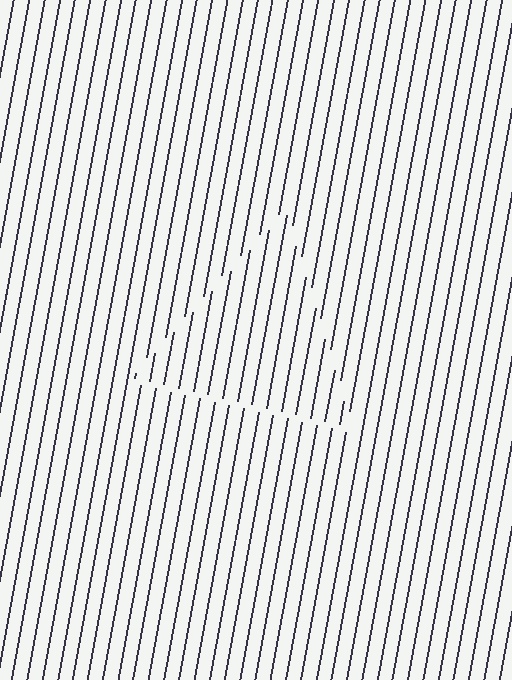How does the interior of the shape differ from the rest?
The interior of the shape contains the same grating, shifted by half a period — the contour is defined by the phase discontinuity where line-ends from the inner and outer gratings abut.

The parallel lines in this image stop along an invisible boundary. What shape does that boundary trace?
An illusory triangle. The interior of the shape contains the same grating, shifted by half a period — the contour is defined by the phase discontinuity where line-ends from the inner and outer gratings abut.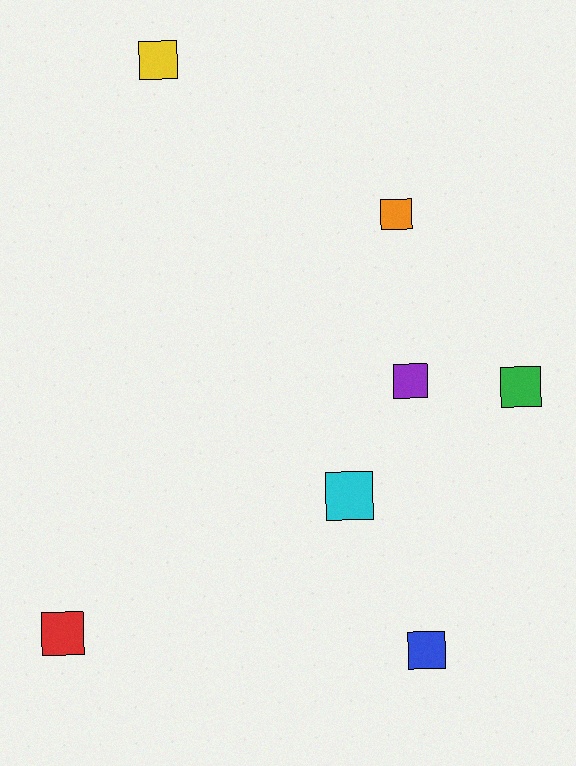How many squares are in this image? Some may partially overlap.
There are 7 squares.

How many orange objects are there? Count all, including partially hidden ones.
There is 1 orange object.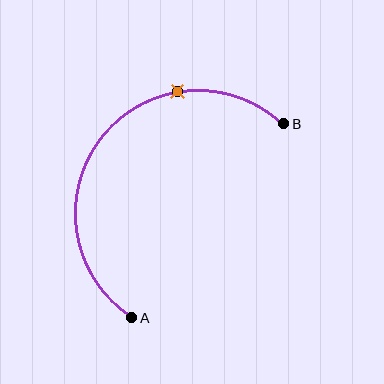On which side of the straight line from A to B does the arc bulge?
The arc bulges above and to the left of the straight line connecting A and B.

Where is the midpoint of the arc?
The arc midpoint is the point on the curve farthest from the straight line joining A and B. It sits above and to the left of that line.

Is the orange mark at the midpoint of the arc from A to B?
No. The orange mark lies on the arc but is closer to endpoint B. The arc midpoint would be at the point on the curve equidistant along the arc from both A and B.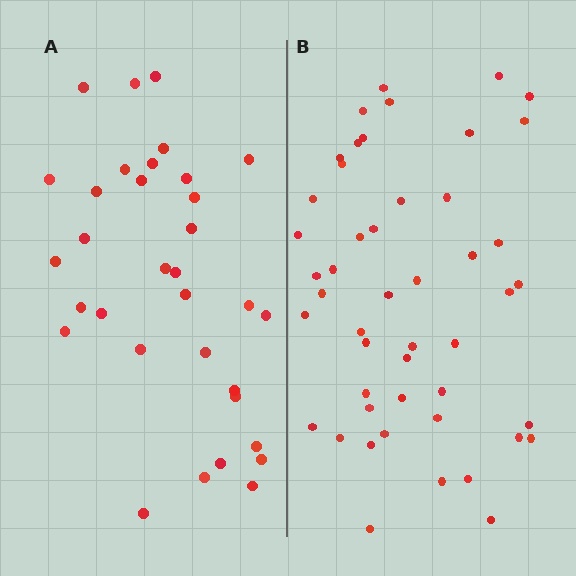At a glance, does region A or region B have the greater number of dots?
Region B (the right region) has more dots.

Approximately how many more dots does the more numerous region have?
Region B has approximately 15 more dots than region A.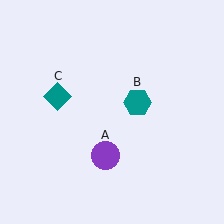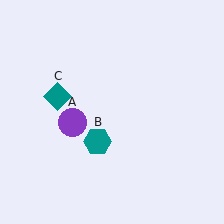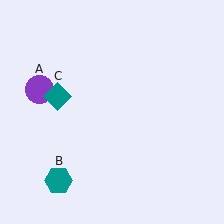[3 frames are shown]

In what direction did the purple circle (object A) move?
The purple circle (object A) moved up and to the left.